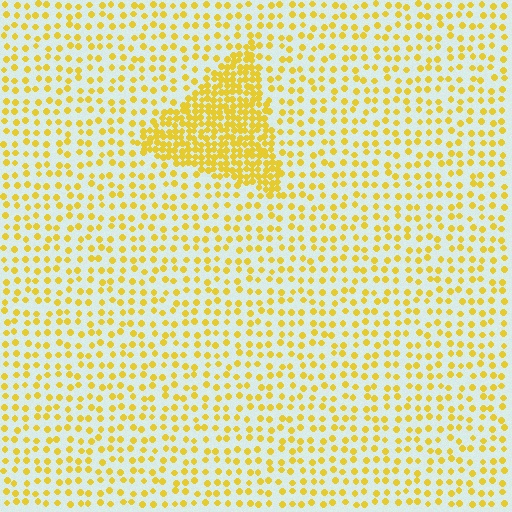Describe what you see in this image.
The image contains small yellow elements arranged at two different densities. A triangle-shaped region is visible where the elements are more densely packed than the surrounding area.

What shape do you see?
I see a triangle.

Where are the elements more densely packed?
The elements are more densely packed inside the triangle boundary.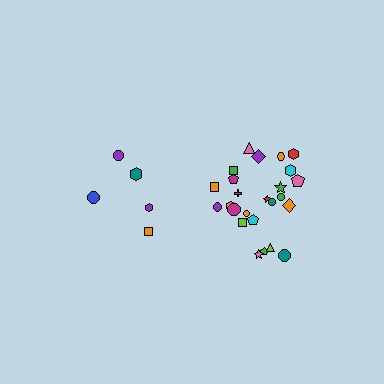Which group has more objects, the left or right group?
The right group.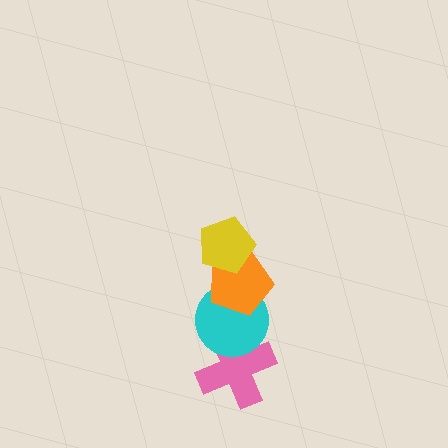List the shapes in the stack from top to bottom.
From top to bottom: the yellow pentagon, the orange pentagon, the cyan circle, the pink cross.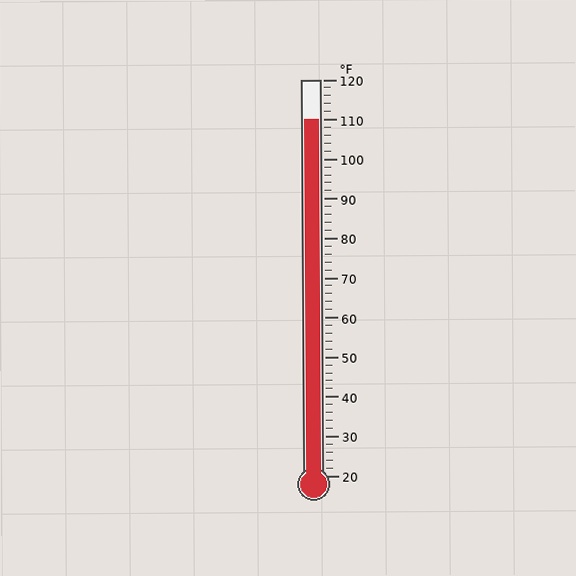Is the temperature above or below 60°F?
The temperature is above 60°F.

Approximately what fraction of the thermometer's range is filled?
The thermometer is filled to approximately 90% of its range.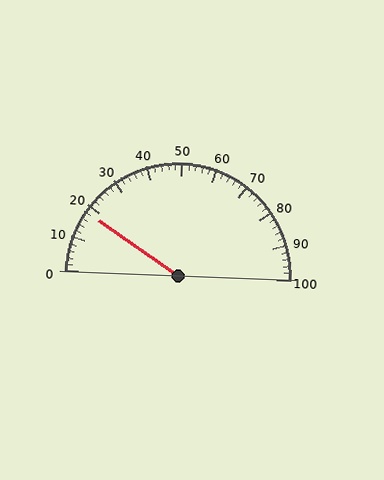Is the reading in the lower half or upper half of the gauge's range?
The reading is in the lower half of the range (0 to 100).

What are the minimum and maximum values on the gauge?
The gauge ranges from 0 to 100.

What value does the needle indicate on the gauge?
The needle indicates approximately 18.